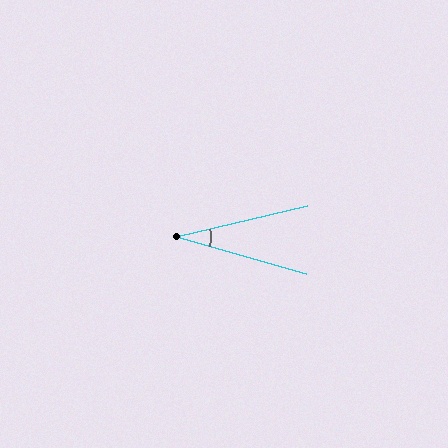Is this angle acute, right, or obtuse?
It is acute.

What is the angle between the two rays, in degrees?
Approximately 29 degrees.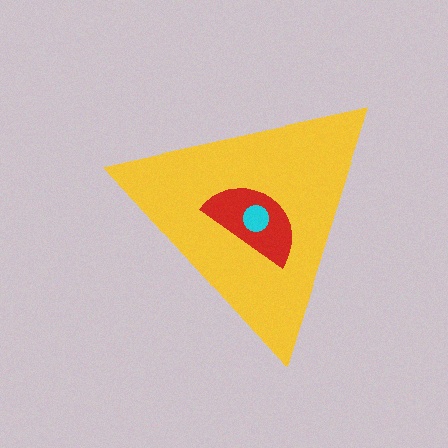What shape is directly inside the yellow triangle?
The red semicircle.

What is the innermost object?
The cyan circle.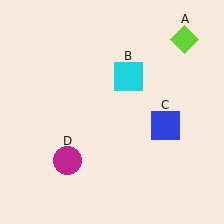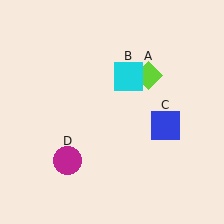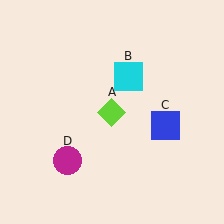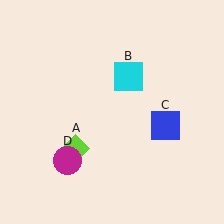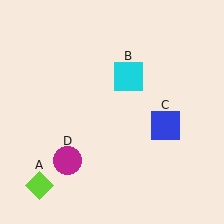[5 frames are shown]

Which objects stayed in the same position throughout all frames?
Cyan square (object B) and blue square (object C) and magenta circle (object D) remained stationary.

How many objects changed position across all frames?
1 object changed position: lime diamond (object A).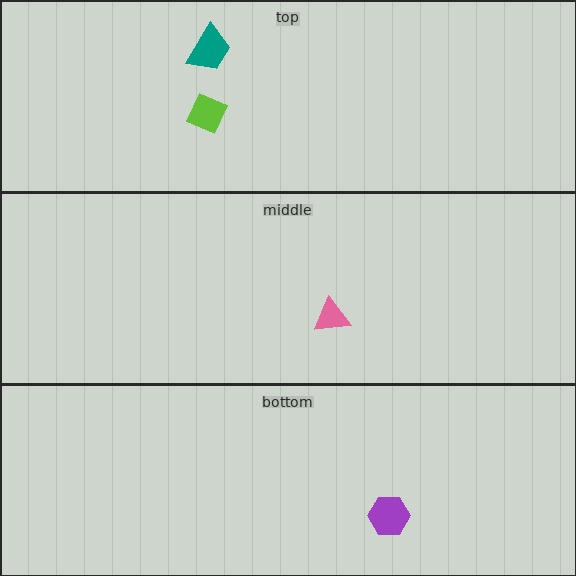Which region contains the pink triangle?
The middle region.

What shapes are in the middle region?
The pink triangle.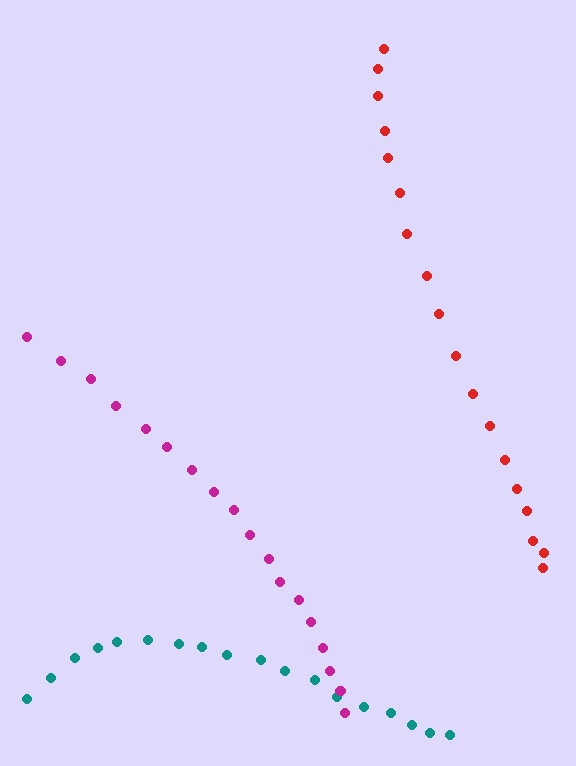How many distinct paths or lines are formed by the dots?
There are 3 distinct paths.